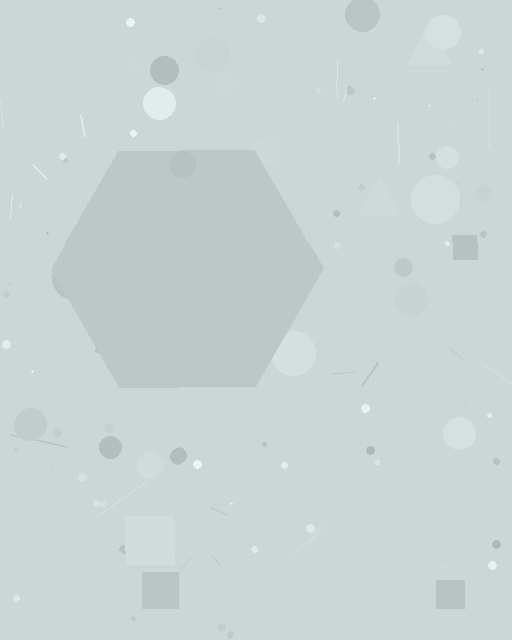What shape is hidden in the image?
A hexagon is hidden in the image.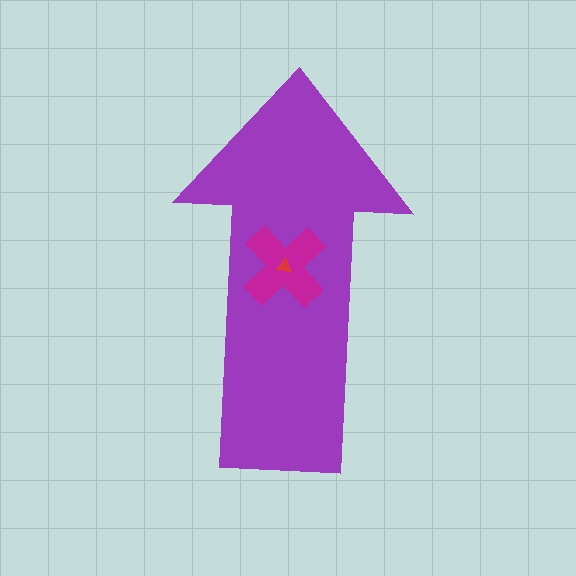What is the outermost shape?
The purple arrow.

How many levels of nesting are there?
3.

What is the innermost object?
The red triangle.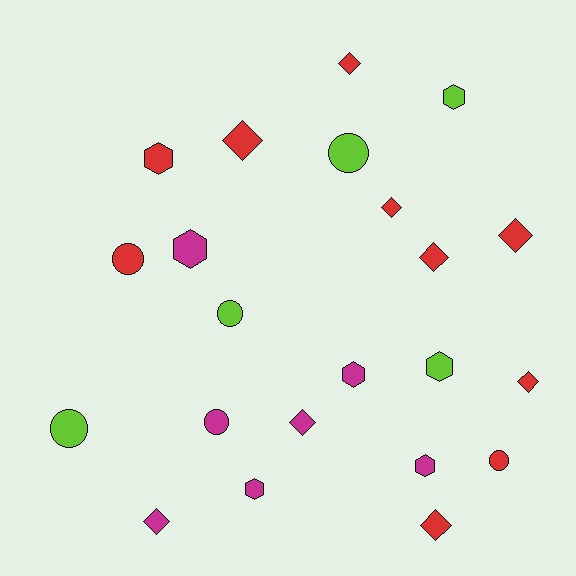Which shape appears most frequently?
Diamond, with 9 objects.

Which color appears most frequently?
Red, with 10 objects.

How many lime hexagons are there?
There are 2 lime hexagons.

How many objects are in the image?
There are 22 objects.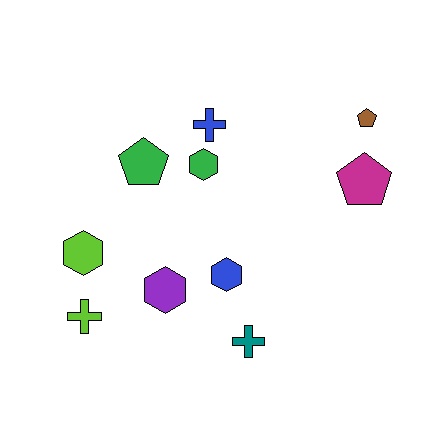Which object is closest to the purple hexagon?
The blue hexagon is closest to the purple hexagon.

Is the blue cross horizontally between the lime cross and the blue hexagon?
Yes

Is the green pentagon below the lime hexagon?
No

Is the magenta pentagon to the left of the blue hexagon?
No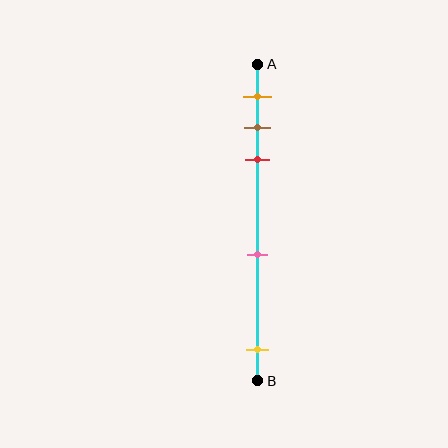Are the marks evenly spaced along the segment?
No, the marks are not evenly spaced.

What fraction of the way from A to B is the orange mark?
The orange mark is approximately 10% (0.1) of the way from A to B.